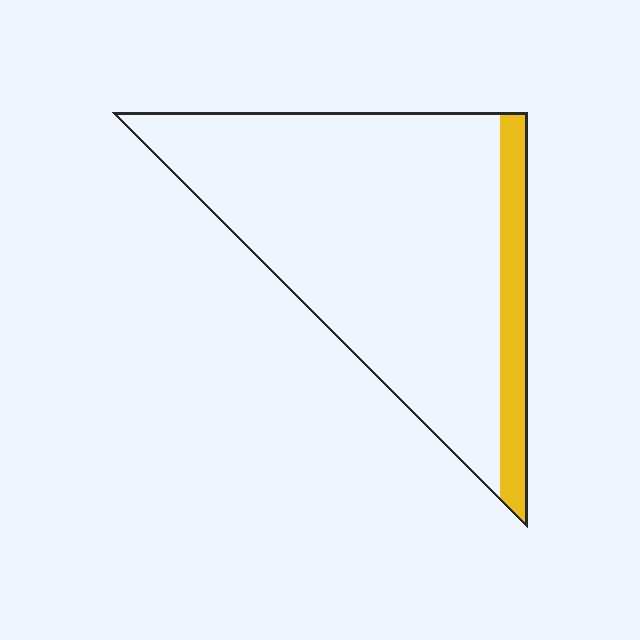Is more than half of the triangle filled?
No.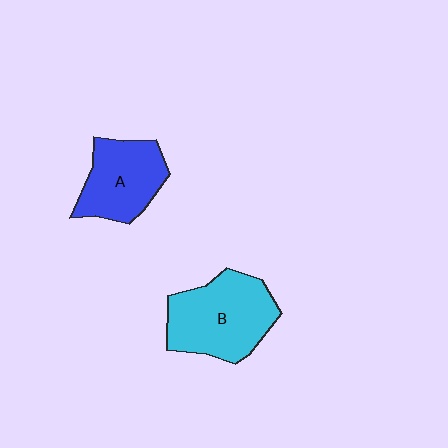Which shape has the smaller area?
Shape A (blue).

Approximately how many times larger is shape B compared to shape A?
Approximately 1.3 times.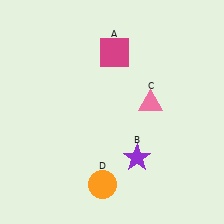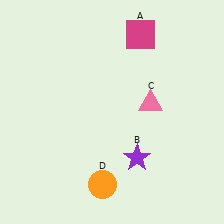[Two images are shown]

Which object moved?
The magenta square (A) moved right.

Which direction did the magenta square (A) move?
The magenta square (A) moved right.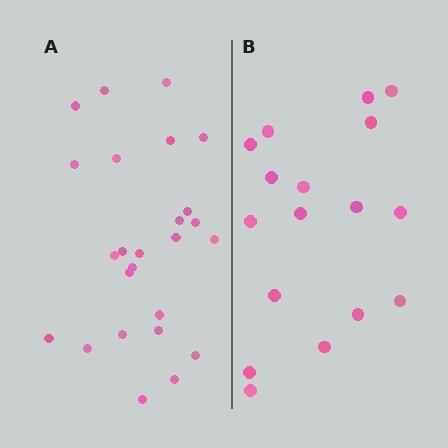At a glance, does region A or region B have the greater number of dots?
Region A (the left region) has more dots.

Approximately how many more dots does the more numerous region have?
Region A has roughly 8 or so more dots than region B.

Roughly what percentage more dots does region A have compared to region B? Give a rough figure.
About 45% more.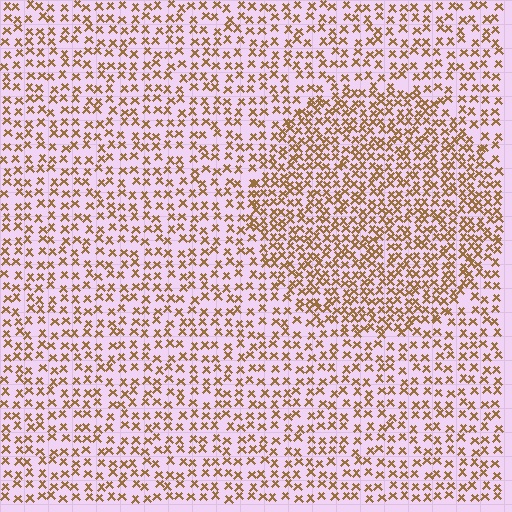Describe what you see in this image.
The image contains small brown elements arranged at two different densities. A circle-shaped region is visible where the elements are more densely packed than the surrounding area.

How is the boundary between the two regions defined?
The boundary is defined by a change in element density (approximately 1.7x ratio). All elements are the same color, size, and shape.